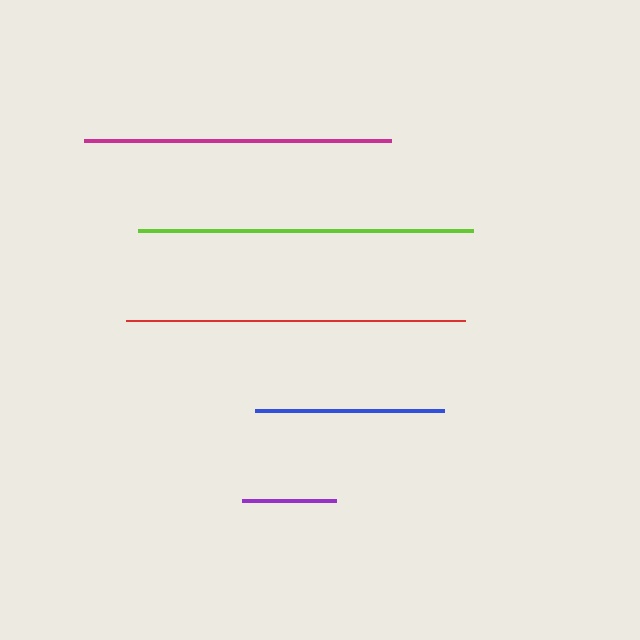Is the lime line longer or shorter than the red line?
The red line is longer than the lime line.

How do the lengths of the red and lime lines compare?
The red and lime lines are approximately the same length.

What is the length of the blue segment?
The blue segment is approximately 189 pixels long.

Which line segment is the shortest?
The purple line is the shortest at approximately 94 pixels.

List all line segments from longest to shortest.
From longest to shortest: red, lime, magenta, blue, purple.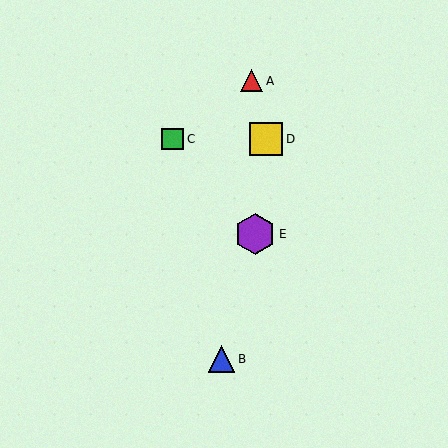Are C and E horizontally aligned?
No, C is at y≈139 and E is at y≈234.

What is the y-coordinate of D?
Object D is at y≈139.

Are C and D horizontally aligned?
Yes, both are at y≈139.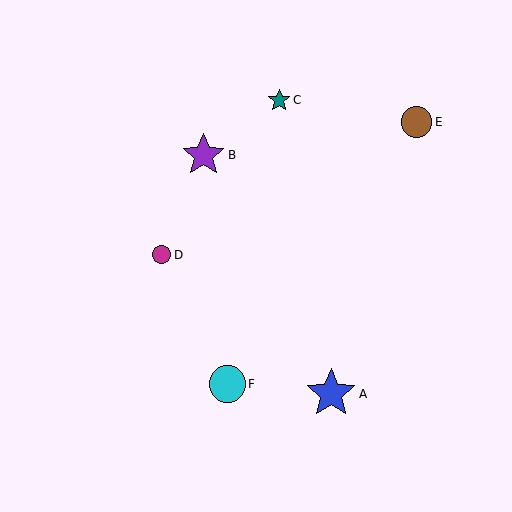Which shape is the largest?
The blue star (labeled A) is the largest.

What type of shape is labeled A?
Shape A is a blue star.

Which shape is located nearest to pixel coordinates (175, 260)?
The magenta circle (labeled D) at (162, 255) is nearest to that location.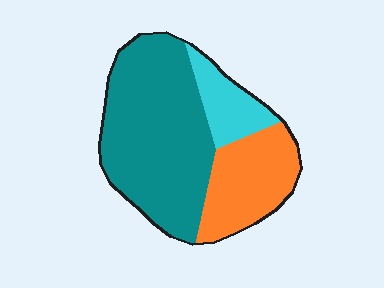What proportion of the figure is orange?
Orange covers roughly 25% of the figure.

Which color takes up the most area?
Teal, at roughly 60%.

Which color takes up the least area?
Cyan, at roughly 15%.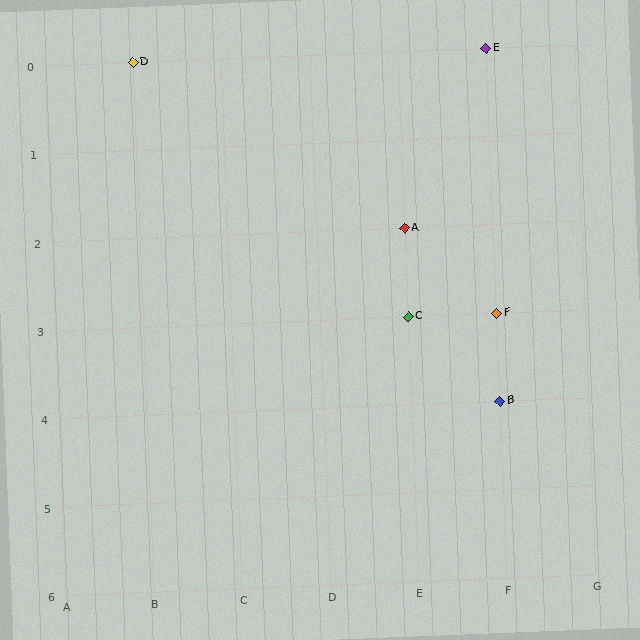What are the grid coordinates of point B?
Point B is at grid coordinates (F, 4).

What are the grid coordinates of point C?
Point C is at grid coordinates (E, 3).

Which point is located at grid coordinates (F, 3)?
Point F is at (F, 3).